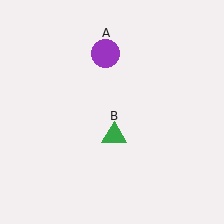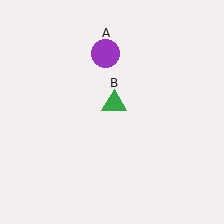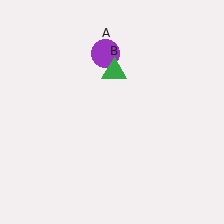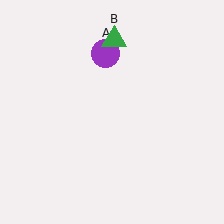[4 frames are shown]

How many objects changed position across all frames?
1 object changed position: green triangle (object B).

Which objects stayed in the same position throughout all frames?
Purple circle (object A) remained stationary.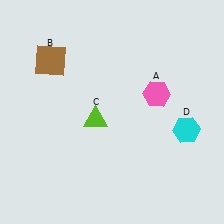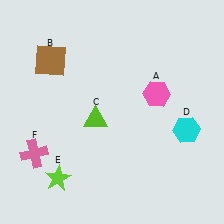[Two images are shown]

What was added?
A lime star (E), a pink cross (F) were added in Image 2.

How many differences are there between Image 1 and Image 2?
There are 2 differences between the two images.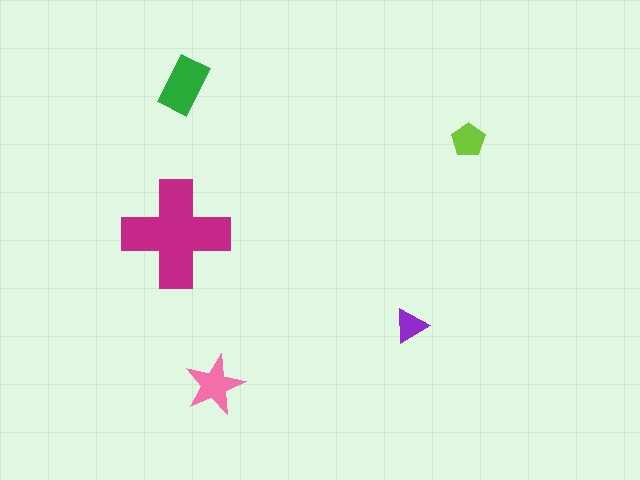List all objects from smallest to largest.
The purple triangle, the lime pentagon, the pink star, the green rectangle, the magenta cross.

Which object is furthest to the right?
The lime pentagon is rightmost.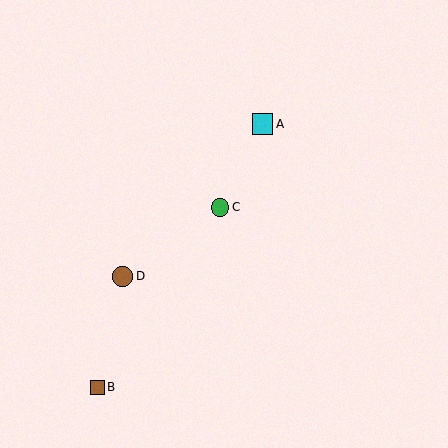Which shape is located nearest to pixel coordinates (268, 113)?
The cyan square (labeled A) at (263, 124) is nearest to that location.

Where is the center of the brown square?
The center of the brown square is at (98, 387).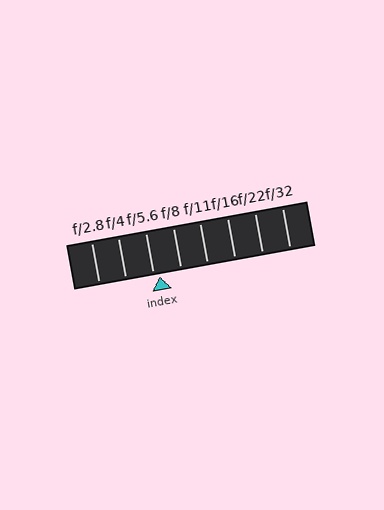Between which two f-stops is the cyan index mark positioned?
The index mark is between f/5.6 and f/8.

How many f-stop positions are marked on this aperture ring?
There are 8 f-stop positions marked.